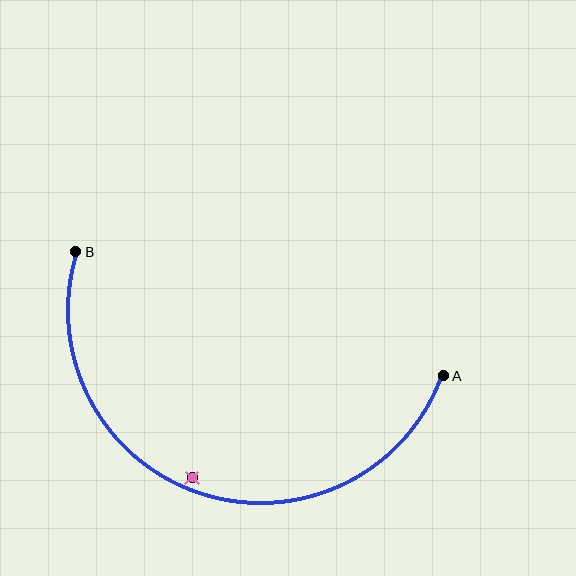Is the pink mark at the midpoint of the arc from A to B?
No — the pink mark does not lie on the arc at all. It sits slightly inside the curve.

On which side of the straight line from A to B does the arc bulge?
The arc bulges below the straight line connecting A and B.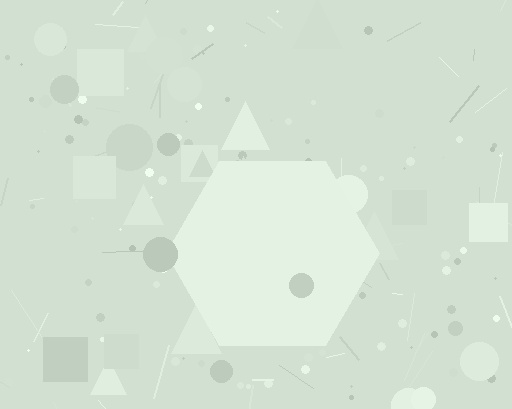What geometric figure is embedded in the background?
A hexagon is embedded in the background.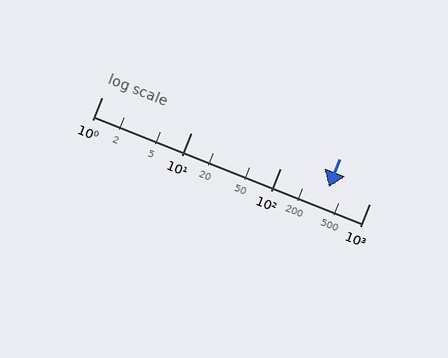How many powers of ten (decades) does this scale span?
The scale spans 3 decades, from 1 to 1000.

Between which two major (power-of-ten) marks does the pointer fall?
The pointer is between 100 and 1000.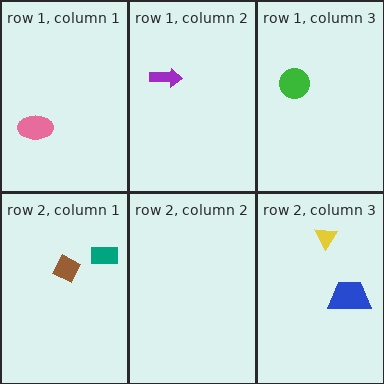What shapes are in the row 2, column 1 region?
The brown diamond, the teal rectangle.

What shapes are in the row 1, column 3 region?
The green circle.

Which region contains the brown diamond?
The row 2, column 1 region.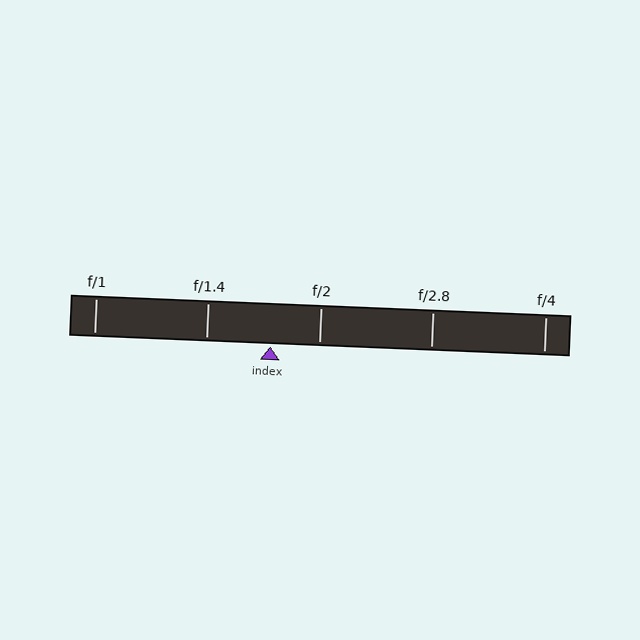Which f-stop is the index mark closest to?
The index mark is closest to f/2.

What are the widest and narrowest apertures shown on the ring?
The widest aperture shown is f/1 and the narrowest is f/4.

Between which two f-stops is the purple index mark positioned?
The index mark is between f/1.4 and f/2.